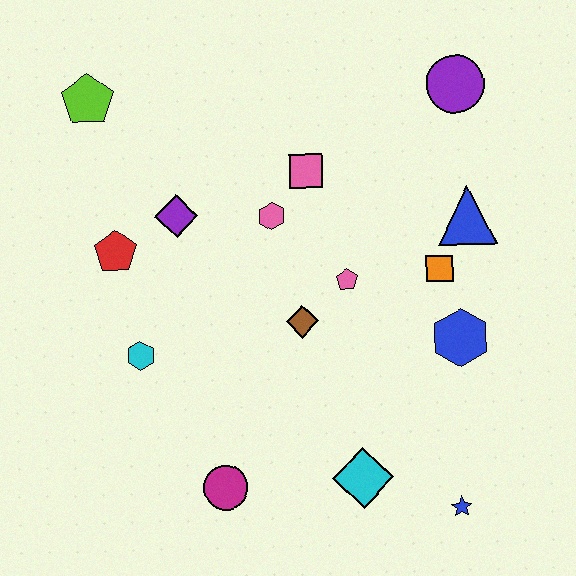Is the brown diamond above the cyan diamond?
Yes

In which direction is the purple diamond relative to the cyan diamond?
The purple diamond is above the cyan diamond.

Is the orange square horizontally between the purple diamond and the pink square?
No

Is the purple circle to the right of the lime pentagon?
Yes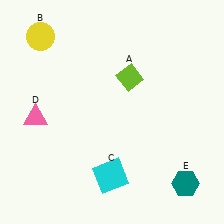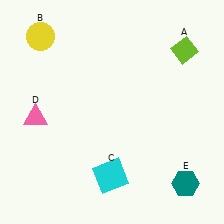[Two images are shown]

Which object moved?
The lime diamond (A) moved right.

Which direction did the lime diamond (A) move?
The lime diamond (A) moved right.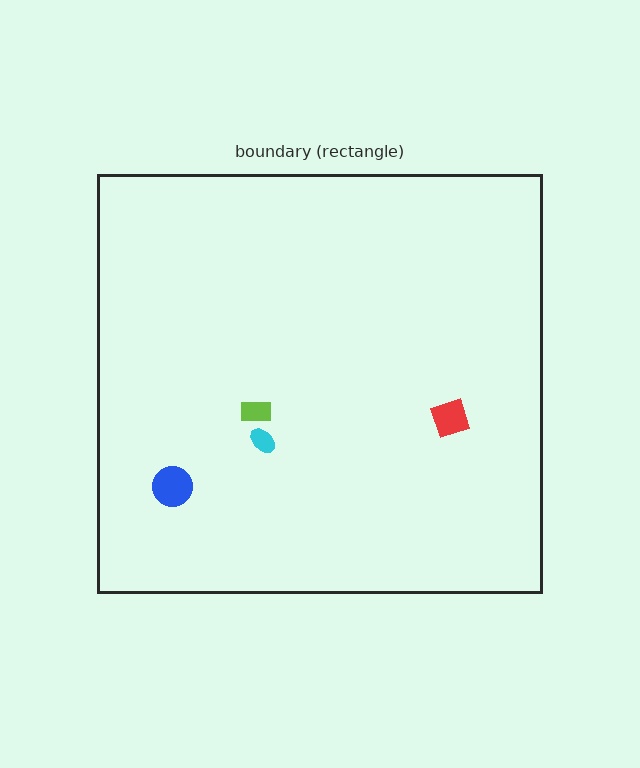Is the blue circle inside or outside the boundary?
Inside.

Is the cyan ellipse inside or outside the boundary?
Inside.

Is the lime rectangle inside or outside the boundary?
Inside.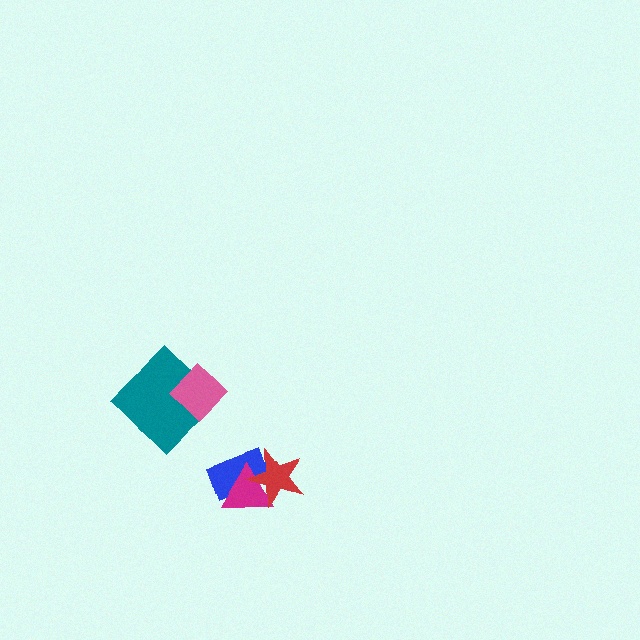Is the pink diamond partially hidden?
No, no other shape covers it.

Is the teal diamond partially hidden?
Yes, it is partially covered by another shape.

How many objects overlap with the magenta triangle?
2 objects overlap with the magenta triangle.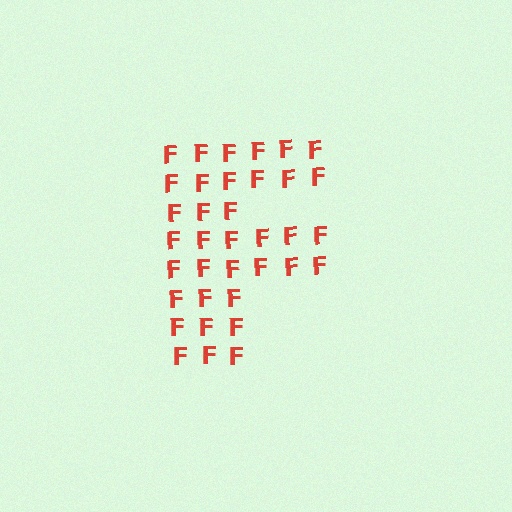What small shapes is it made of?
It is made of small letter F's.